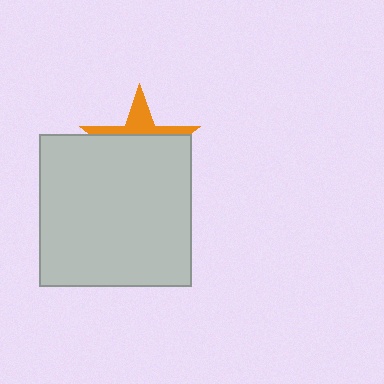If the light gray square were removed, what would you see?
You would see the complete orange star.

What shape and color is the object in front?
The object in front is a light gray square.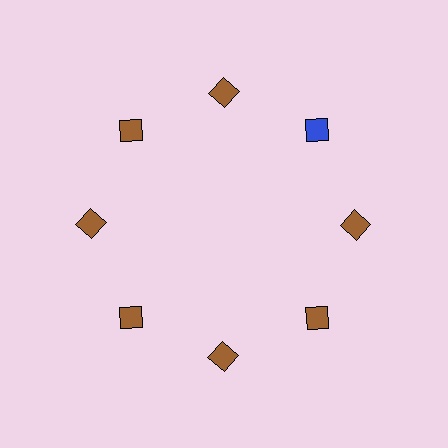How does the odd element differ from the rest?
It has a different color: blue instead of brown.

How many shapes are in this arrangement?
There are 8 shapes arranged in a ring pattern.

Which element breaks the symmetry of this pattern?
The blue square at roughly the 2 o'clock position breaks the symmetry. All other shapes are brown squares.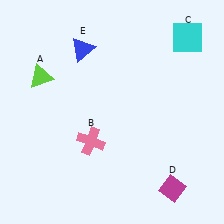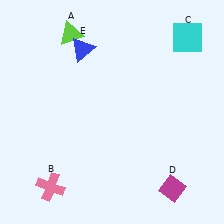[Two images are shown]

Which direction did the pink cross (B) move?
The pink cross (B) moved down.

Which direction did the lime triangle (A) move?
The lime triangle (A) moved up.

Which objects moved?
The objects that moved are: the lime triangle (A), the pink cross (B).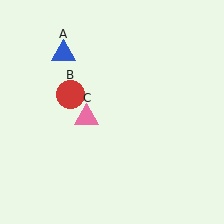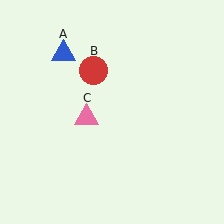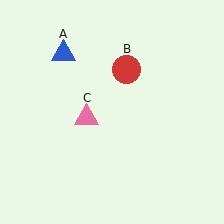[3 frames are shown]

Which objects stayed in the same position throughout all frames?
Blue triangle (object A) and pink triangle (object C) remained stationary.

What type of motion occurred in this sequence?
The red circle (object B) rotated clockwise around the center of the scene.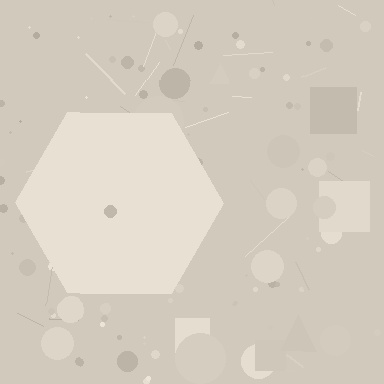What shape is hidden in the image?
A hexagon is hidden in the image.